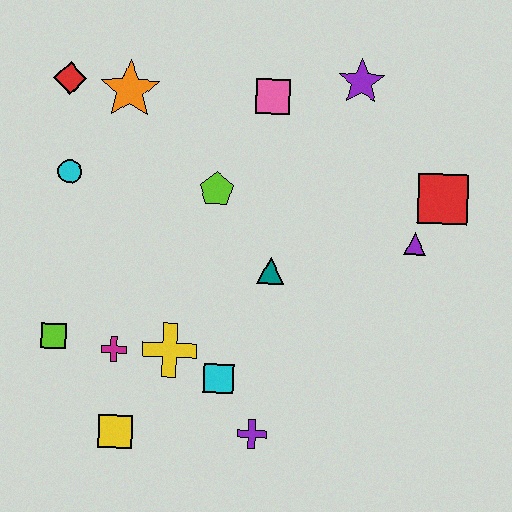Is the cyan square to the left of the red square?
Yes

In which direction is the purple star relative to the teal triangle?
The purple star is above the teal triangle.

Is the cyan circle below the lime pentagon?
No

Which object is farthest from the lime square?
The red square is farthest from the lime square.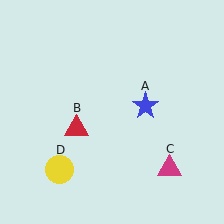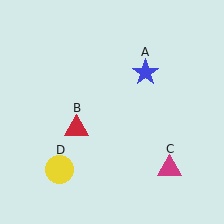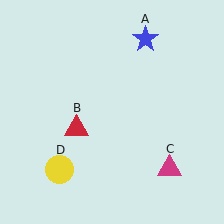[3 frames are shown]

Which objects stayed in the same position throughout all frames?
Red triangle (object B) and magenta triangle (object C) and yellow circle (object D) remained stationary.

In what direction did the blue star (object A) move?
The blue star (object A) moved up.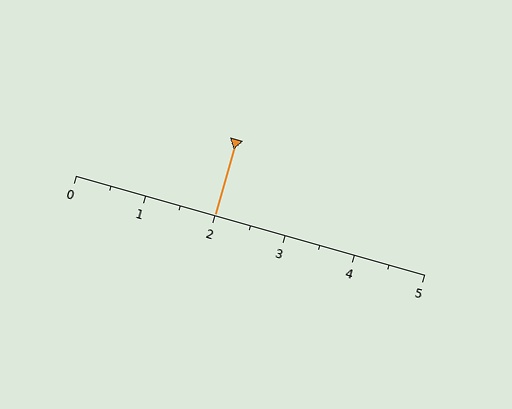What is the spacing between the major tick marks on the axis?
The major ticks are spaced 1 apart.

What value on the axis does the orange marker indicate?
The marker indicates approximately 2.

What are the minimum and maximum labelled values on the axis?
The axis runs from 0 to 5.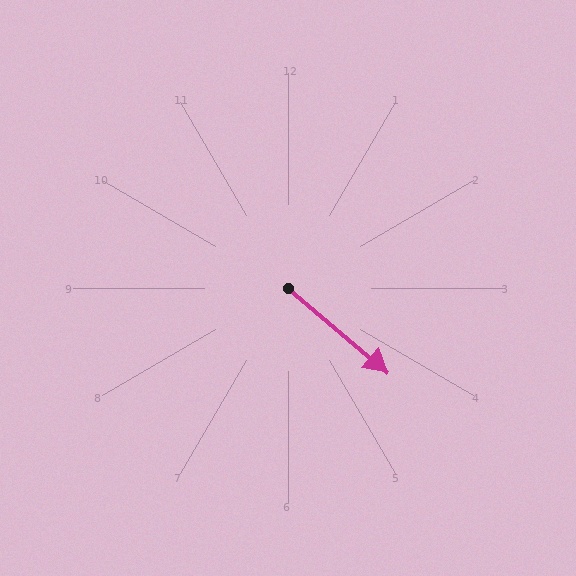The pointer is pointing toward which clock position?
Roughly 4 o'clock.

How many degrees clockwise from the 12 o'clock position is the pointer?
Approximately 130 degrees.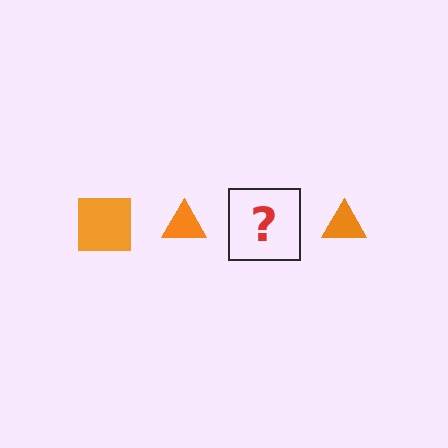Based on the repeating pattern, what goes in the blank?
The blank should be an orange square.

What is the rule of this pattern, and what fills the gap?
The rule is that the pattern cycles through square, triangle shapes in orange. The gap should be filled with an orange square.